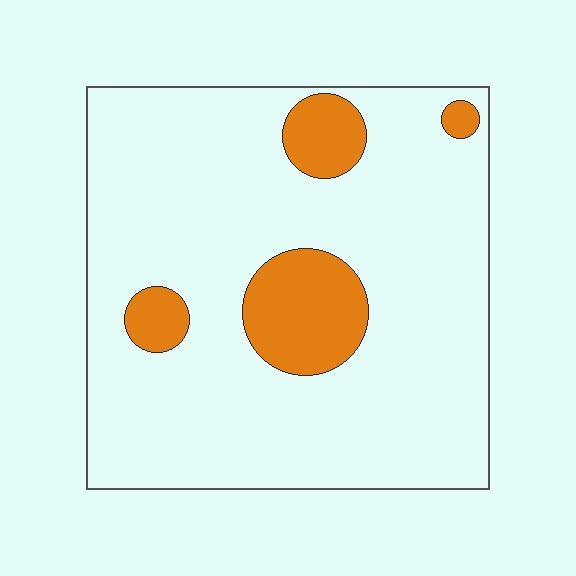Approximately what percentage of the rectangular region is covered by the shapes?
Approximately 15%.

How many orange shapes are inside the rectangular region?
4.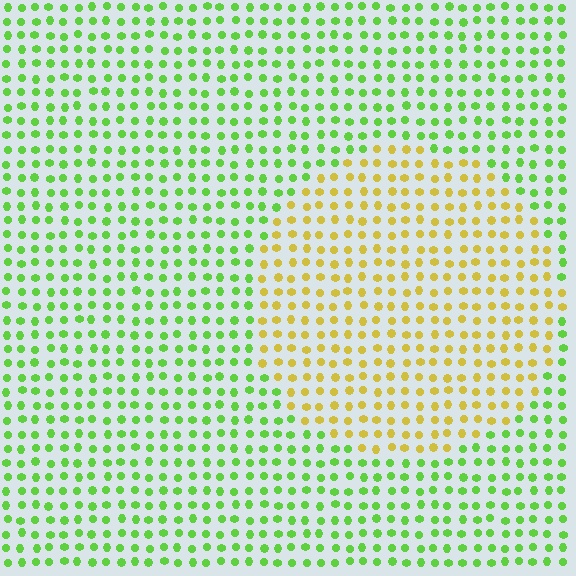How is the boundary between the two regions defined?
The boundary is defined purely by a slight shift in hue (about 54 degrees). Spacing, size, and orientation are identical on both sides.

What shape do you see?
I see a circle.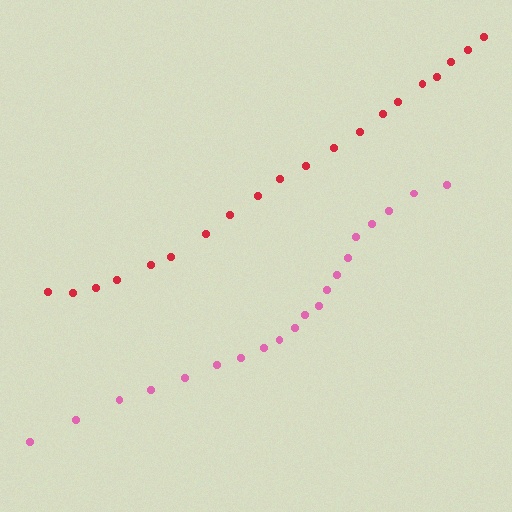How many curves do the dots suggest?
There are 2 distinct paths.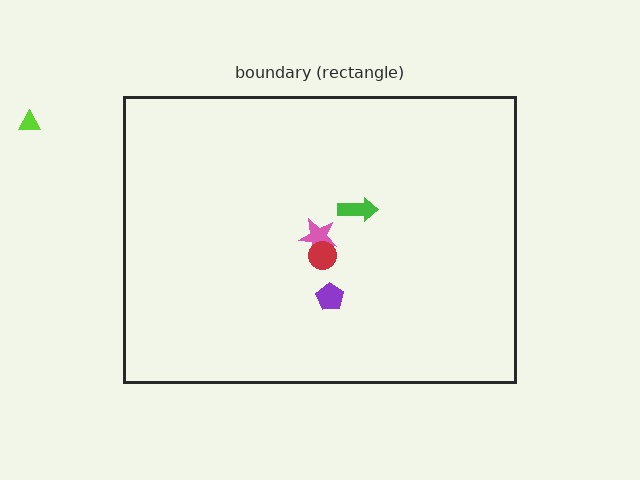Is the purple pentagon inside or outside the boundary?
Inside.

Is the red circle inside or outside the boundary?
Inside.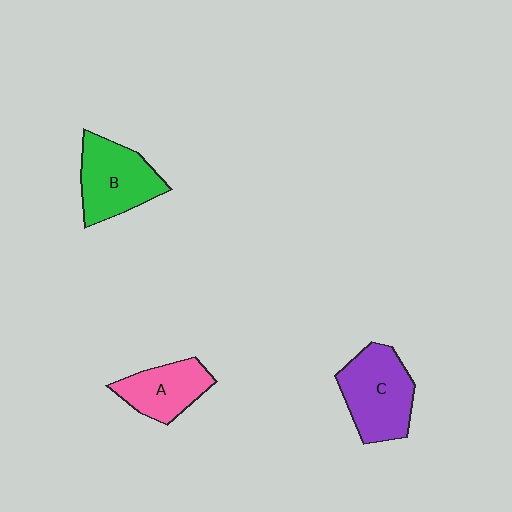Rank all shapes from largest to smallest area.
From largest to smallest: C (purple), B (green), A (pink).